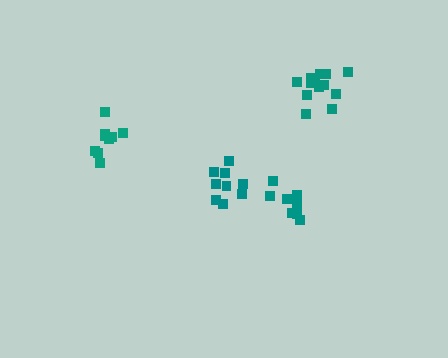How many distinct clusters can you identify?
There are 4 distinct clusters.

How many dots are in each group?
Group 1: 9 dots, Group 2: 13 dots, Group 3: 9 dots, Group 4: 9 dots (40 total).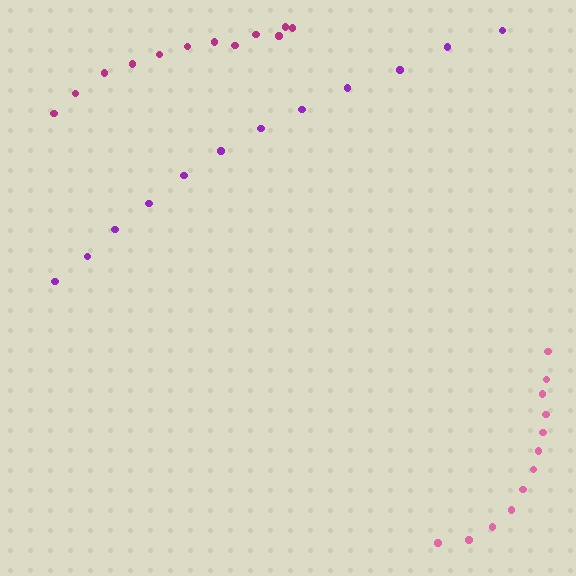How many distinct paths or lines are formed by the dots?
There are 3 distinct paths.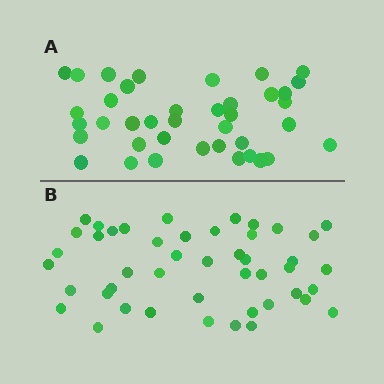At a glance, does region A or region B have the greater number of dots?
Region B (the bottom region) has more dots.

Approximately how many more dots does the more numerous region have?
Region B has roughly 8 or so more dots than region A.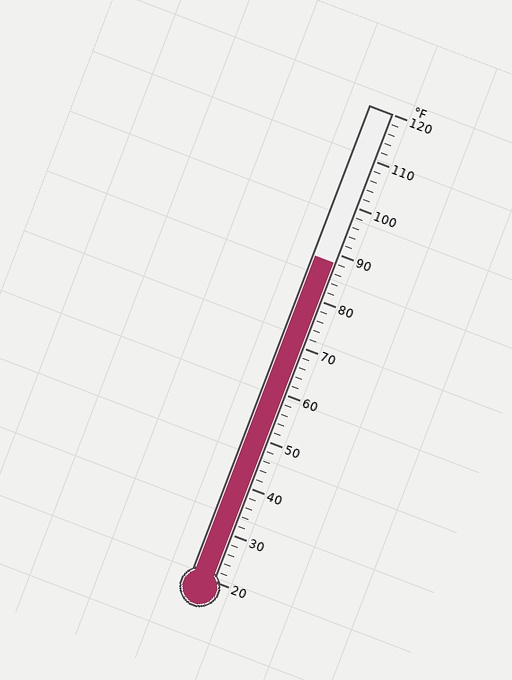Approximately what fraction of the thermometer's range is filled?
The thermometer is filled to approximately 70% of its range.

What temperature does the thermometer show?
The thermometer shows approximately 88°F.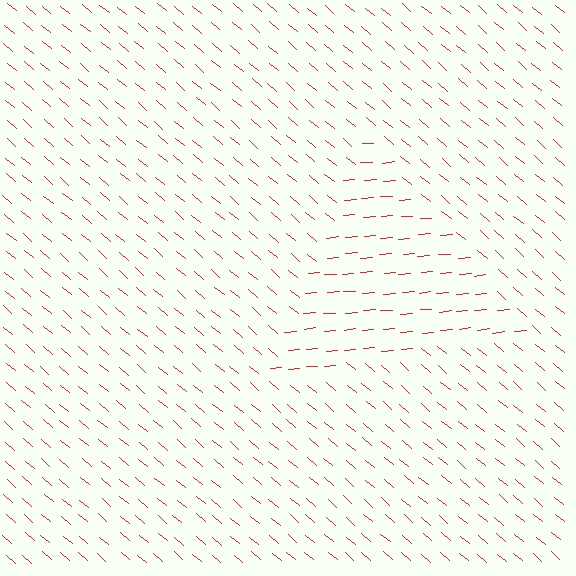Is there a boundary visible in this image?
Yes, there is a texture boundary formed by a change in line orientation.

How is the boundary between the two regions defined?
The boundary is defined purely by a change in line orientation (approximately 45 degrees difference). All lines are the same color and thickness.